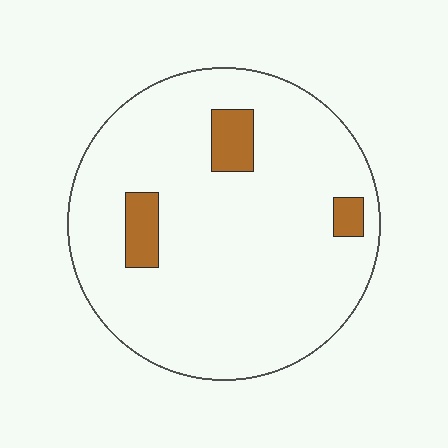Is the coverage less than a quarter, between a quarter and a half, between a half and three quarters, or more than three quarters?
Less than a quarter.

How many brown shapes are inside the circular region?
3.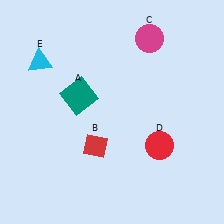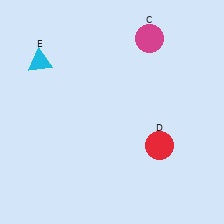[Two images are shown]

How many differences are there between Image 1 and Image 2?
There are 2 differences between the two images.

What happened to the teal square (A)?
The teal square (A) was removed in Image 2. It was in the top-left area of Image 1.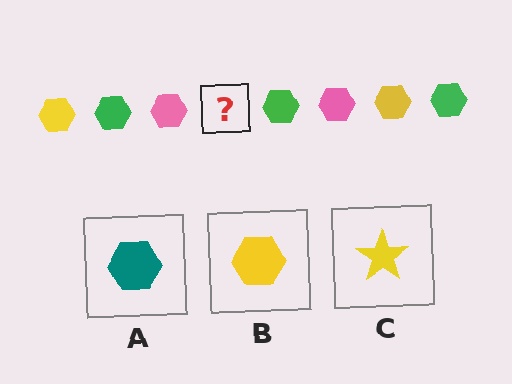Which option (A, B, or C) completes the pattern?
B.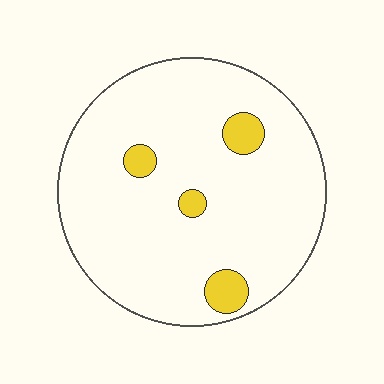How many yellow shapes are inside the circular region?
4.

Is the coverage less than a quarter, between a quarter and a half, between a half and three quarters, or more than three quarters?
Less than a quarter.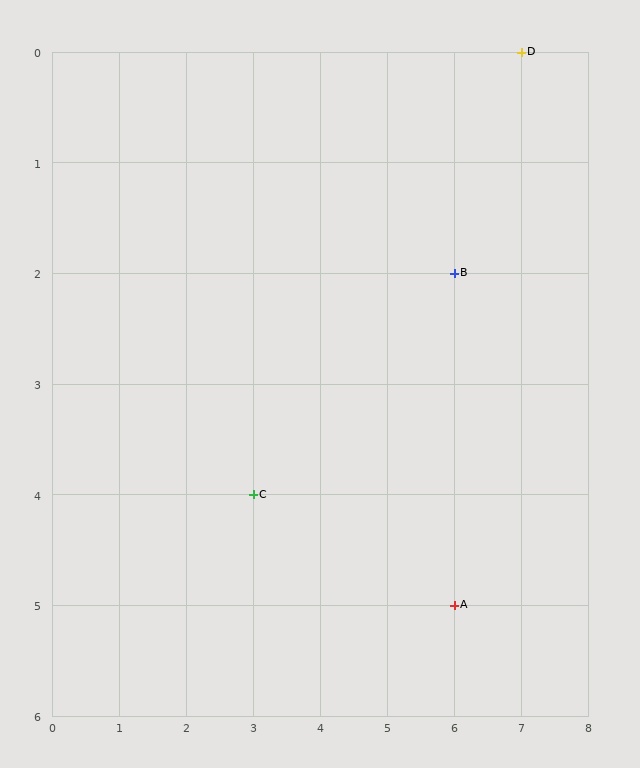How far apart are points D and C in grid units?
Points D and C are 4 columns and 4 rows apart (about 5.7 grid units diagonally).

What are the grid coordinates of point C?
Point C is at grid coordinates (3, 4).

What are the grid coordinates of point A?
Point A is at grid coordinates (6, 5).